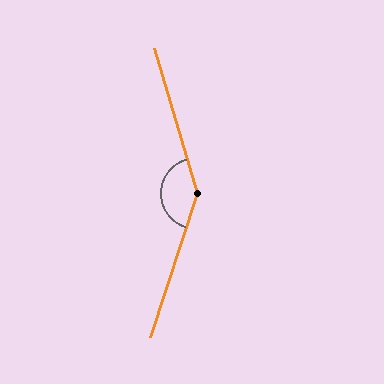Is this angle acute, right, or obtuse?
It is obtuse.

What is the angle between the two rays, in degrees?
Approximately 146 degrees.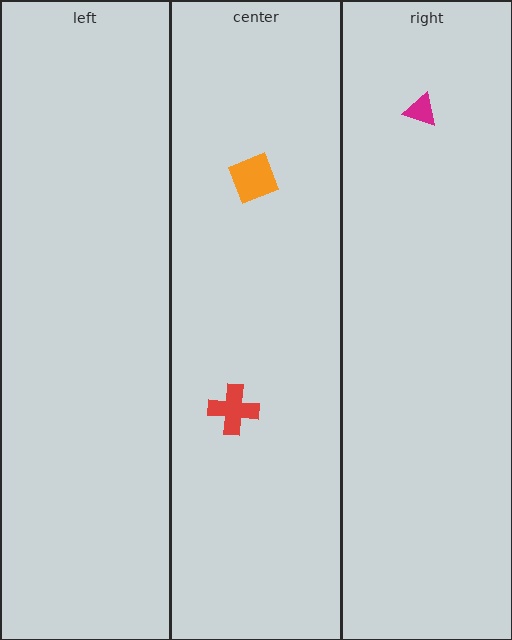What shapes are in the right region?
The magenta triangle.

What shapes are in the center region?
The orange square, the red cross.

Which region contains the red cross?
The center region.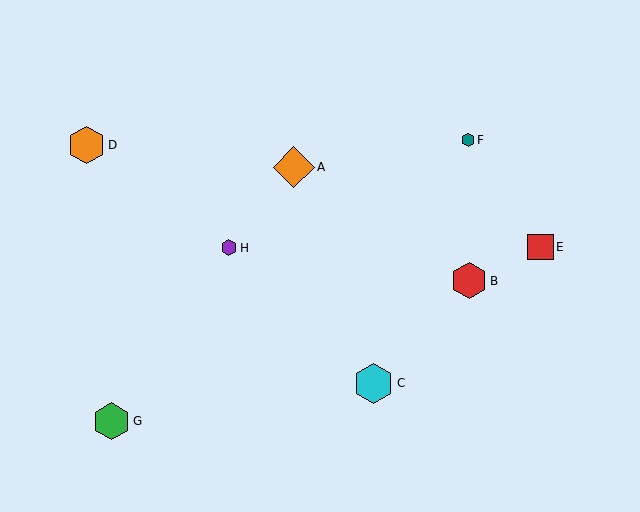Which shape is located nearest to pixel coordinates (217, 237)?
The purple hexagon (labeled H) at (229, 248) is nearest to that location.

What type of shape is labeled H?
Shape H is a purple hexagon.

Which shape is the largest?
The orange diamond (labeled A) is the largest.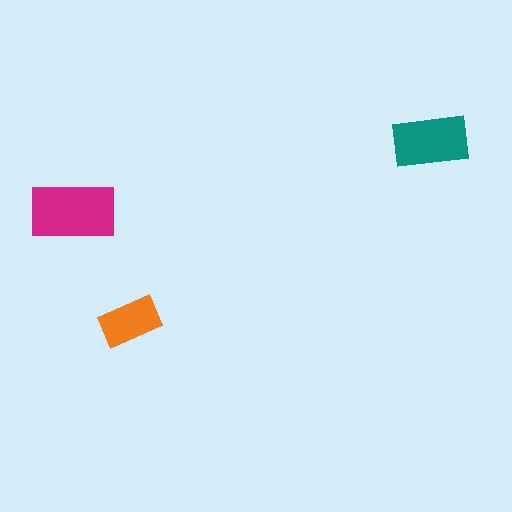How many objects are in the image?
There are 3 objects in the image.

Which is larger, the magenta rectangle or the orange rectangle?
The magenta one.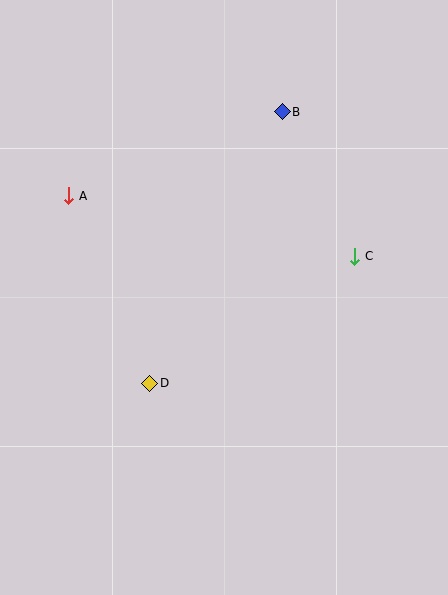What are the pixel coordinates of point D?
Point D is at (150, 383).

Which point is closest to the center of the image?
Point D at (150, 383) is closest to the center.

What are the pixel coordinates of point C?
Point C is at (355, 256).